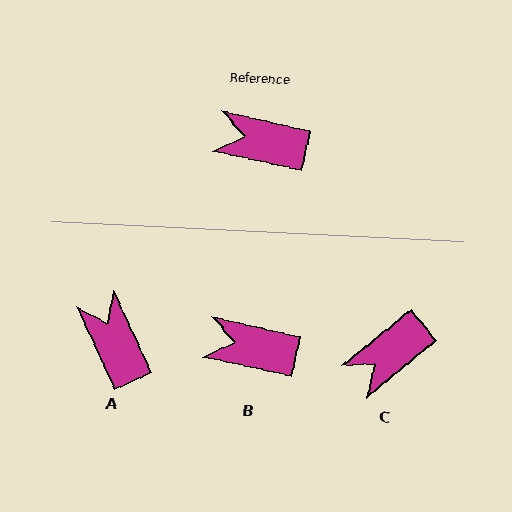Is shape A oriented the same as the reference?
No, it is off by about 53 degrees.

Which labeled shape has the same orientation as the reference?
B.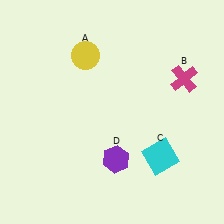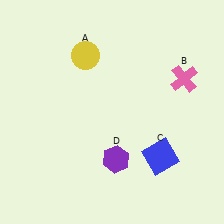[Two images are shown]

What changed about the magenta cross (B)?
In Image 1, B is magenta. In Image 2, it changed to pink.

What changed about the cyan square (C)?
In Image 1, C is cyan. In Image 2, it changed to blue.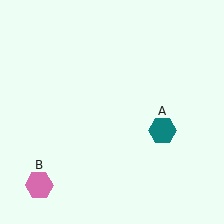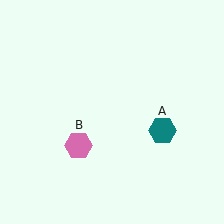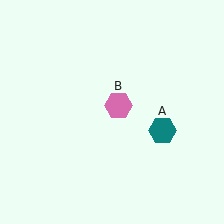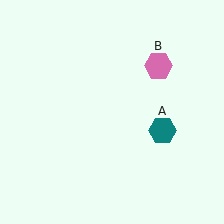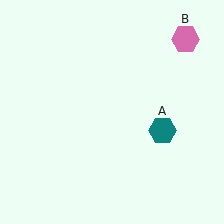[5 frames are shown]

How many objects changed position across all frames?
1 object changed position: pink hexagon (object B).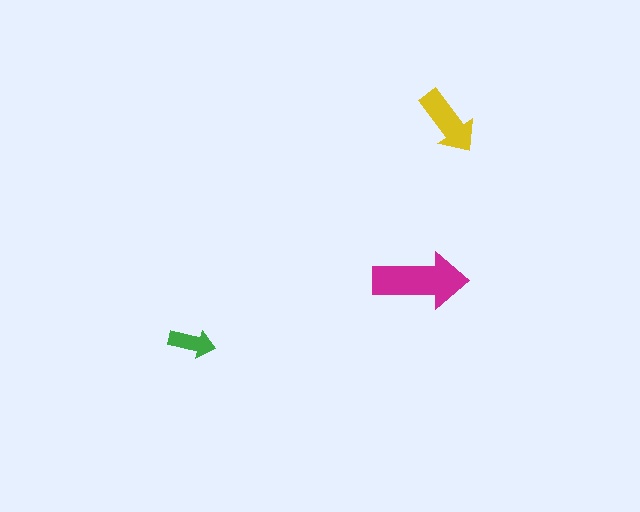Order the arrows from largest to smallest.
the magenta one, the yellow one, the green one.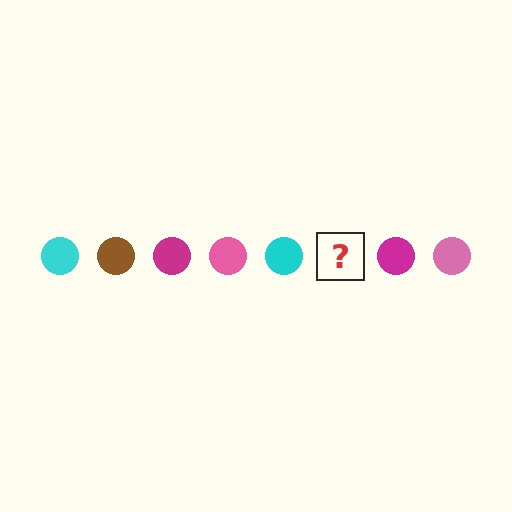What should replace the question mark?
The question mark should be replaced with a brown circle.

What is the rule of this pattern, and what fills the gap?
The rule is that the pattern cycles through cyan, brown, magenta, pink circles. The gap should be filled with a brown circle.